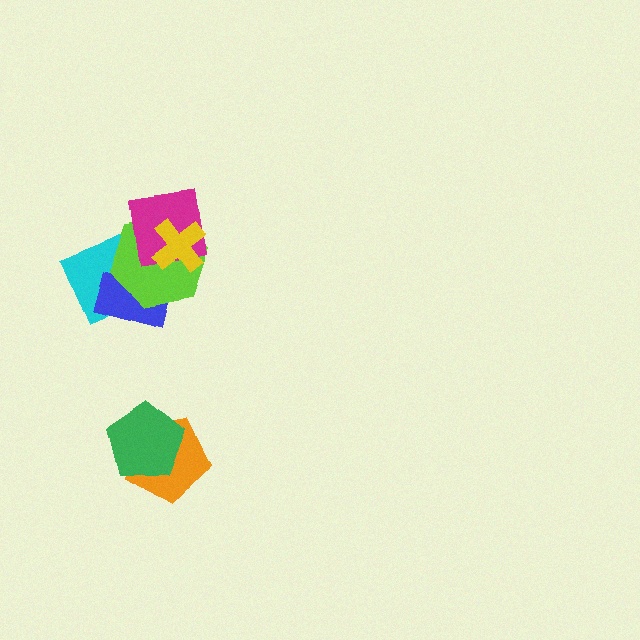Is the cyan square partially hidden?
Yes, it is partially covered by another shape.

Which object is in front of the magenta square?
The yellow cross is in front of the magenta square.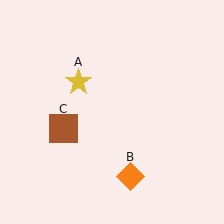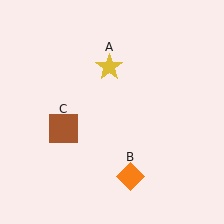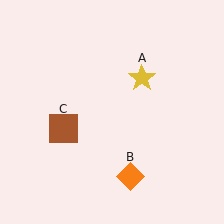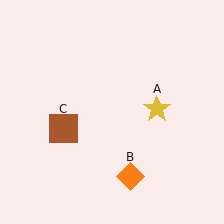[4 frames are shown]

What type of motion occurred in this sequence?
The yellow star (object A) rotated clockwise around the center of the scene.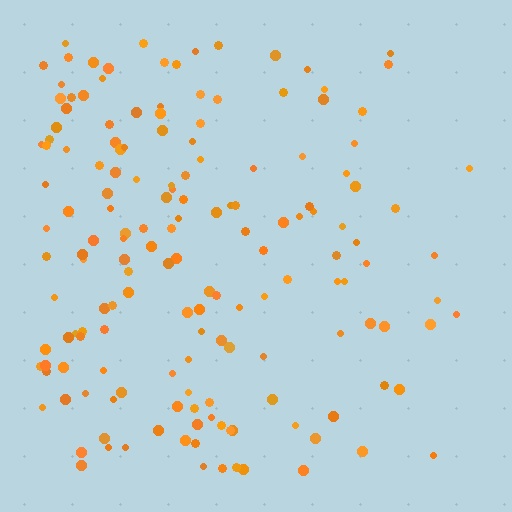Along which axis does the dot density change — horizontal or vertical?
Horizontal.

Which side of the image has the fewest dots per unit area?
The right.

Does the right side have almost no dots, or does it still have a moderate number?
Still a moderate number, just noticeably fewer than the left.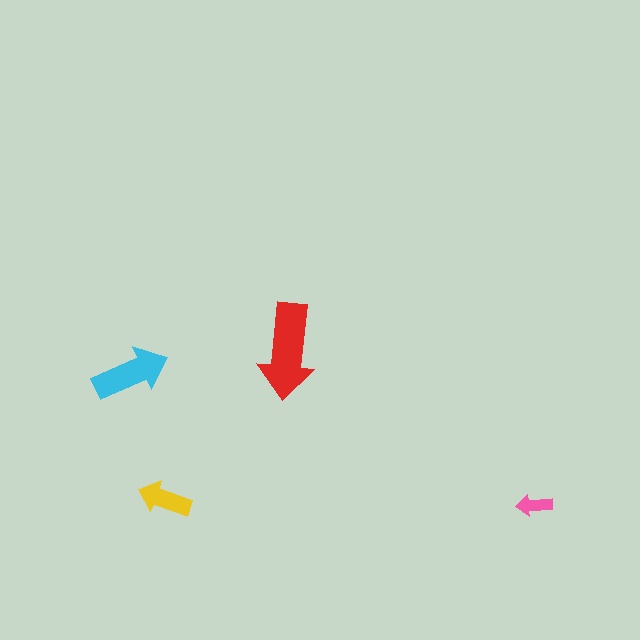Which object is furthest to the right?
The pink arrow is rightmost.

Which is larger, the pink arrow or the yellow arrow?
The yellow one.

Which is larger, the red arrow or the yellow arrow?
The red one.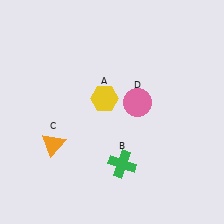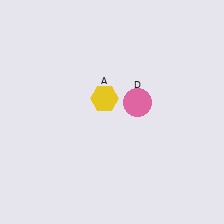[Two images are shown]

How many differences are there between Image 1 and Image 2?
There are 2 differences between the two images.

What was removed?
The green cross (B), the orange triangle (C) were removed in Image 2.